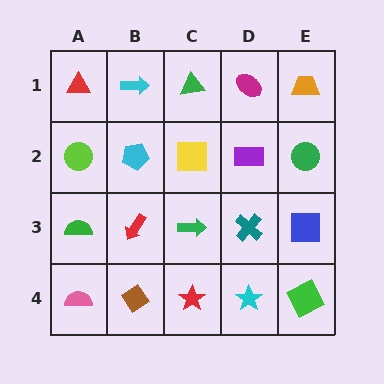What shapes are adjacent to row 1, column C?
A yellow square (row 2, column C), a cyan arrow (row 1, column B), a magenta ellipse (row 1, column D).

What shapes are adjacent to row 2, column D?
A magenta ellipse (row 1, column D), a teal cross (row 3, column D), a yellow square (row 2, column C), a green circle (row 2, column E).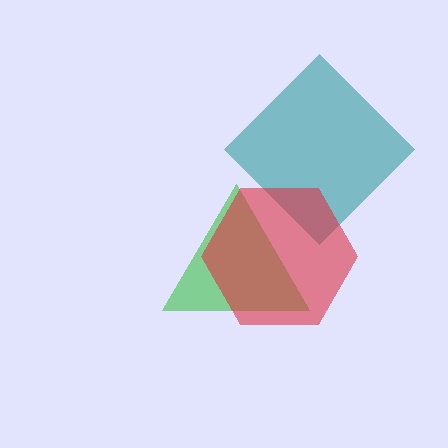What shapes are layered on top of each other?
The layered shapes are: a teal diamond, a green triangle, a red hexagon.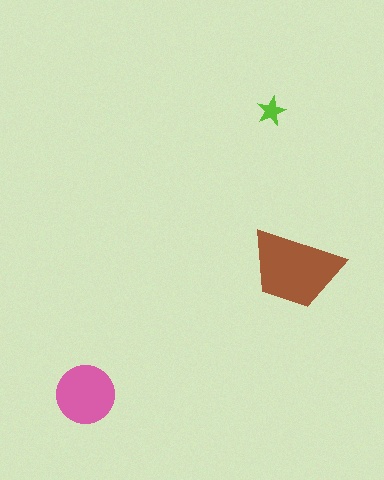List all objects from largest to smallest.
The brown trapezoid, the pink circle, the lime star.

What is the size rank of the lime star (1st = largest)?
3rd.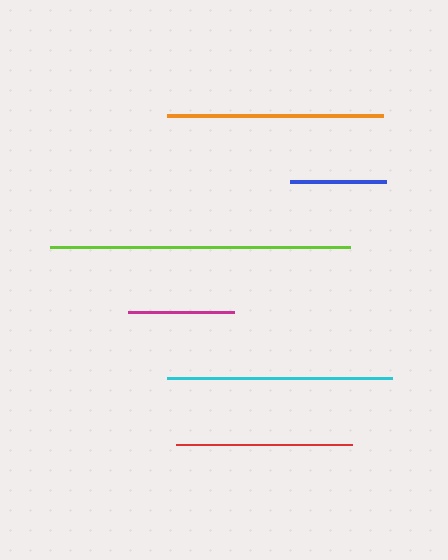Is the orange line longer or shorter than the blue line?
The orange line is longer than the blue line.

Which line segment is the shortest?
The blue line is the shortest at approximately 97 pixels.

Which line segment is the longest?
The lime line is the longest at approximately 300 pixels.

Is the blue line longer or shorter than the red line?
The red line is longer than the blue line.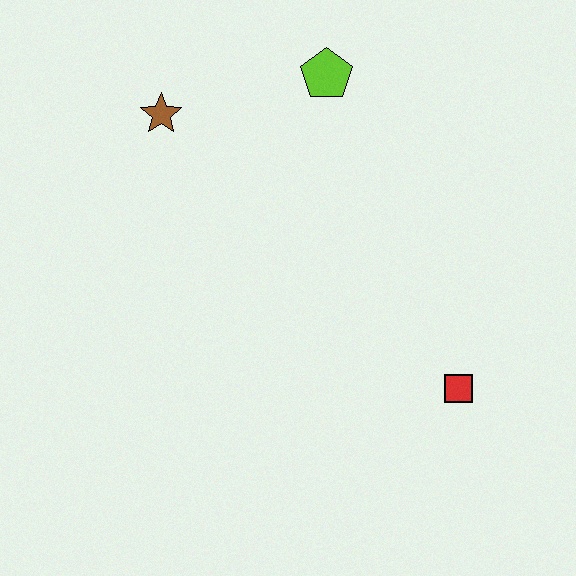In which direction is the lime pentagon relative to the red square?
The lime pentagon is above the red square.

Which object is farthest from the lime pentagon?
The red square is farthest from the lime pentagon.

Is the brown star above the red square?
Yes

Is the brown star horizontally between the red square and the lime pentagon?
No